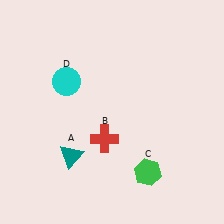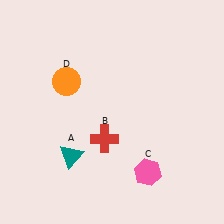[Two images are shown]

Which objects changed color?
C changed from green to pink. D changed from cyan to orange.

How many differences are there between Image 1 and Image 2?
There are 2 differences between the two images.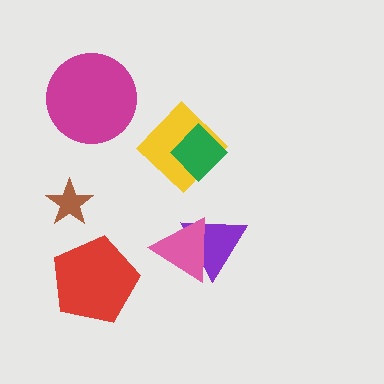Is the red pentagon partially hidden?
No, no other shape covers it.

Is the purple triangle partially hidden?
Yes, it is partially covered by another shape.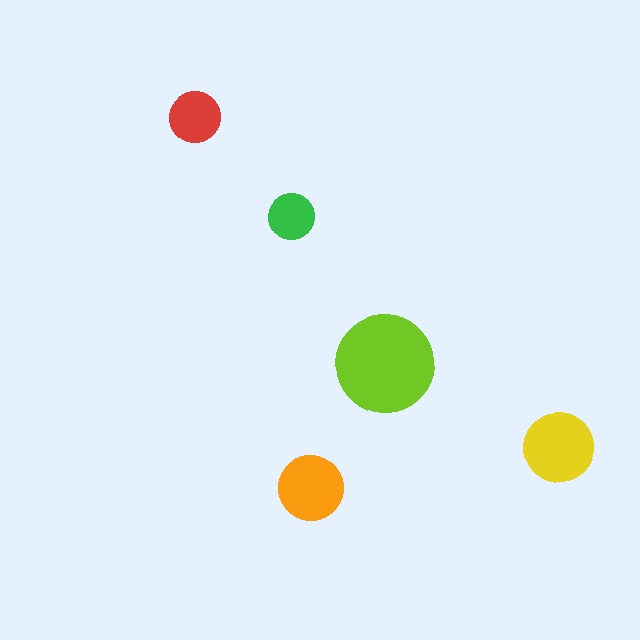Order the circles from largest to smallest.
the lime one, the yellow one, the orange one, the red one, the green one.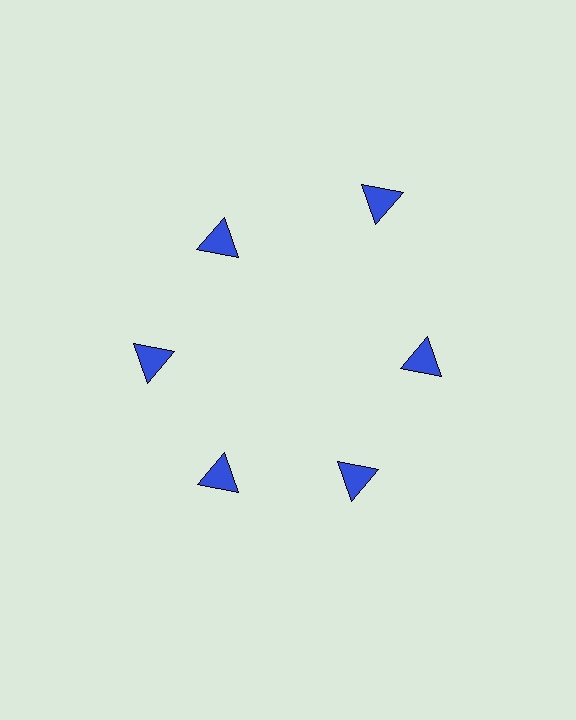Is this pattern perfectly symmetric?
No. The 6 blue triangles are arranged in a ring, but one element near the 1 o'clock position is pushed outward from the center, breaking the 6-fold rotational symmetry.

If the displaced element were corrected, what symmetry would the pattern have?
It would have 6-fold rotational symmetry — the pattern would map onto itself every 60 degrees.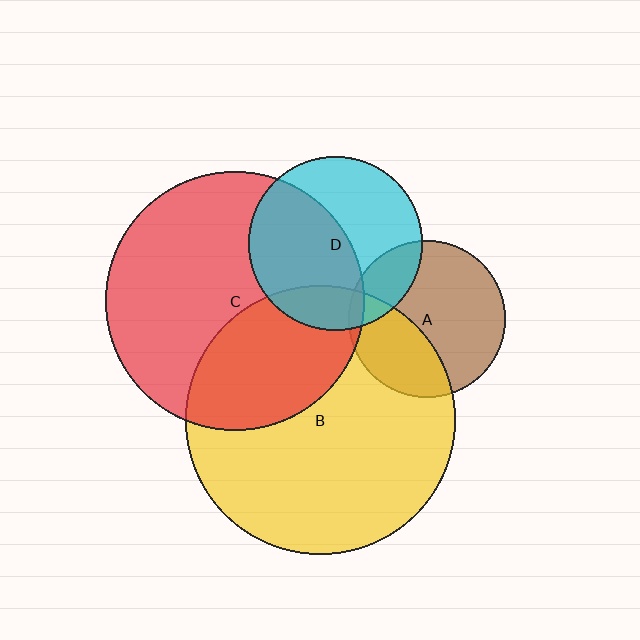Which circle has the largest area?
Circle B (yellow).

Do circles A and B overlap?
Yes.